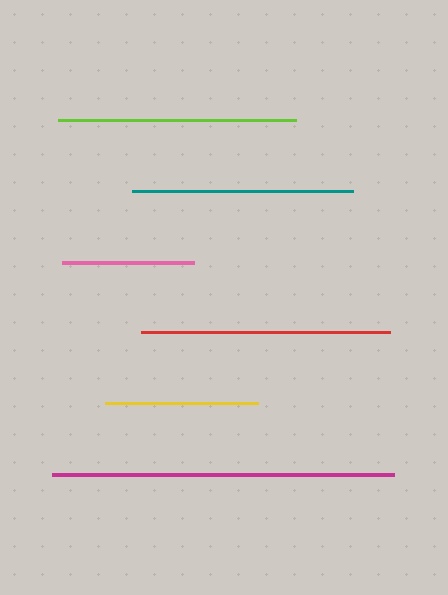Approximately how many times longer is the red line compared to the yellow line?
The red line is approximately 1.6 times the length of the yellow line.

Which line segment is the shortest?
The pink line is the shortest at approximately 132 pixels.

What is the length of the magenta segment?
The magenta segment is approximately 342 pixels long.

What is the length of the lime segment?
The lime segment is approximately 239 pixels long.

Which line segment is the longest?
The magenta line is the longest at approximately 342 pixels.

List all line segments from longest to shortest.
From longest to shortest: magenta, red, lime, teal, yellow, pink.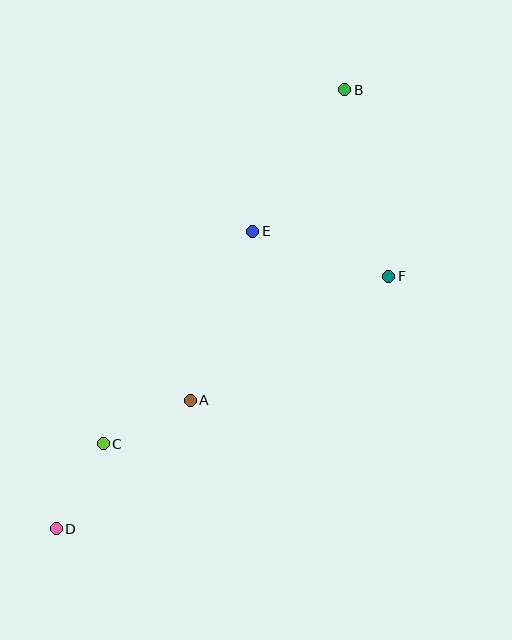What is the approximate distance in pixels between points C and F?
The distance between C and F is approximately 331 pixels.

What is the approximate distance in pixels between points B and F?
The distance between B and F is approximately 192 pixels.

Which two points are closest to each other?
Points C and D are closest to each other.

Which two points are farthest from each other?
Points B and D are farthest from each other.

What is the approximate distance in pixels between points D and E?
The distance between D and E is approximately 356 pixels.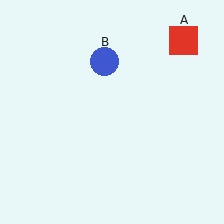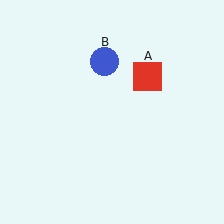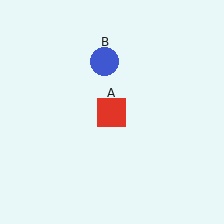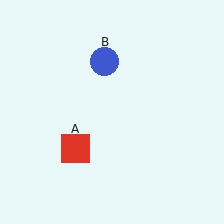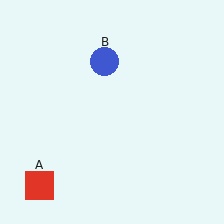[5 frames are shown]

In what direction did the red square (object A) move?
The red square (object A) moved down and to the left.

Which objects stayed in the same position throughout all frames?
Blue circle (object B) remained stationary.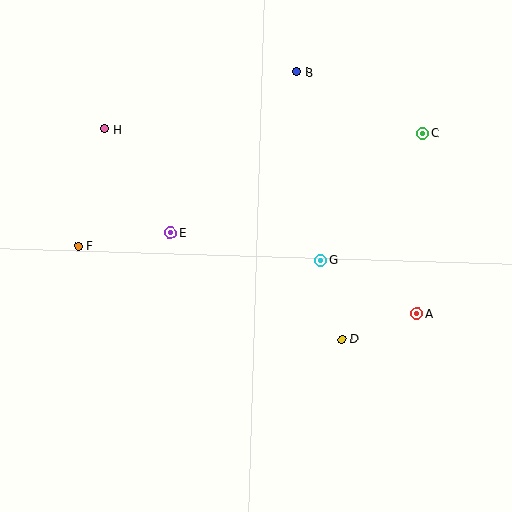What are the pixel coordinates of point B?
Point B is at (297, 72).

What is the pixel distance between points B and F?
The distance between B and F is 279 pixels.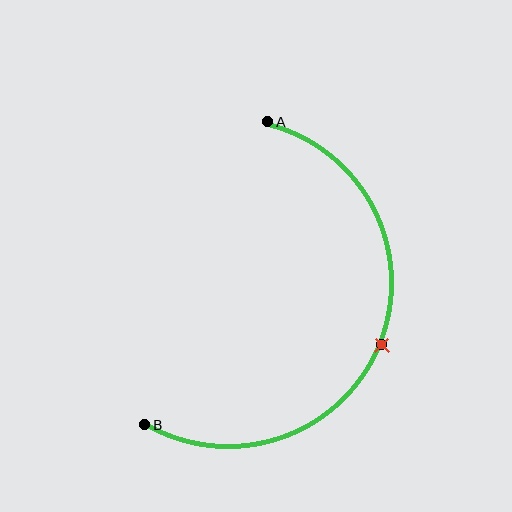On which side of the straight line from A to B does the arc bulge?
The arc bulges to the right of the straight line connecting A and B.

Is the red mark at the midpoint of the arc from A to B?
Yes. The red mark lies on the arc at equal arc-length from both A and B — it is the arc midpoint.